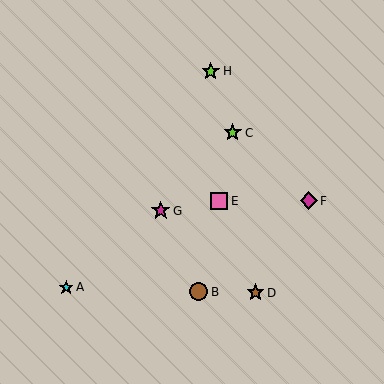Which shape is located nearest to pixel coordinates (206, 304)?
The brown circle (labeled B) at (199, 292) is nearest to that location.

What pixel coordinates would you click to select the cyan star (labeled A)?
Click at (66, 287) to select the cyan star A.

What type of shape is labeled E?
Shape E is a pink square.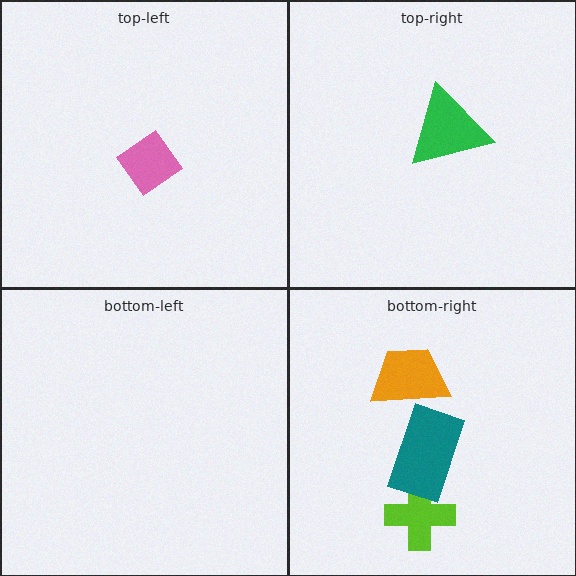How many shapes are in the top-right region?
1.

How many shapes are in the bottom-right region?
3.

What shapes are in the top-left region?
The pink diamond.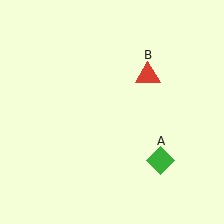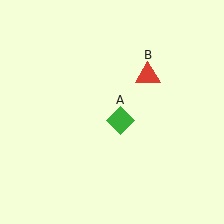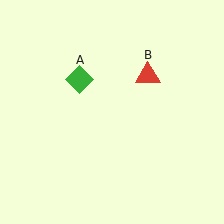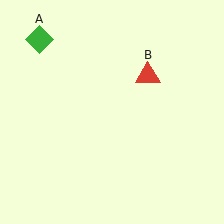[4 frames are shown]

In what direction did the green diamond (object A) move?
The green diamond (object A) moved up and to the left.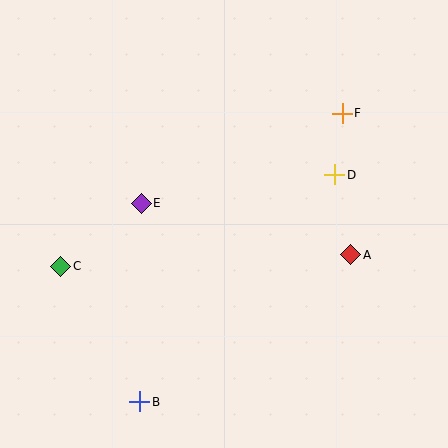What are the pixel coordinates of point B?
Point B is at (140, 402).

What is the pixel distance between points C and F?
The distance between C and F is 320 pixels.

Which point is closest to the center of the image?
Point E at (141, 203) is closest to the center.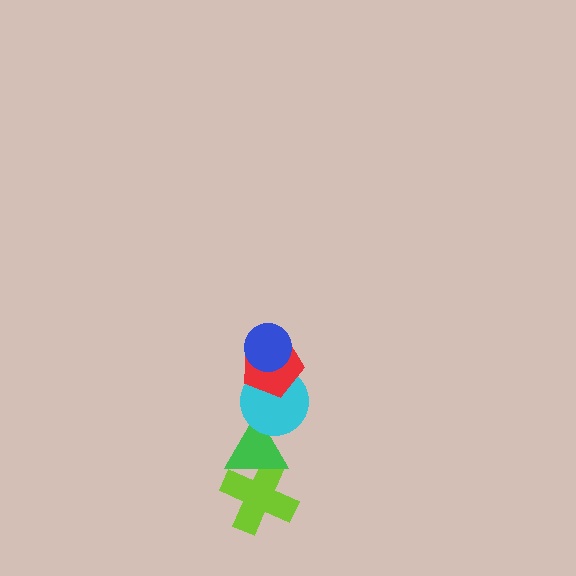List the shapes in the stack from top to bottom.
From top to bottom: the blue circle, the red pentagon, the cyan circle, the green triangle, the lime cross.